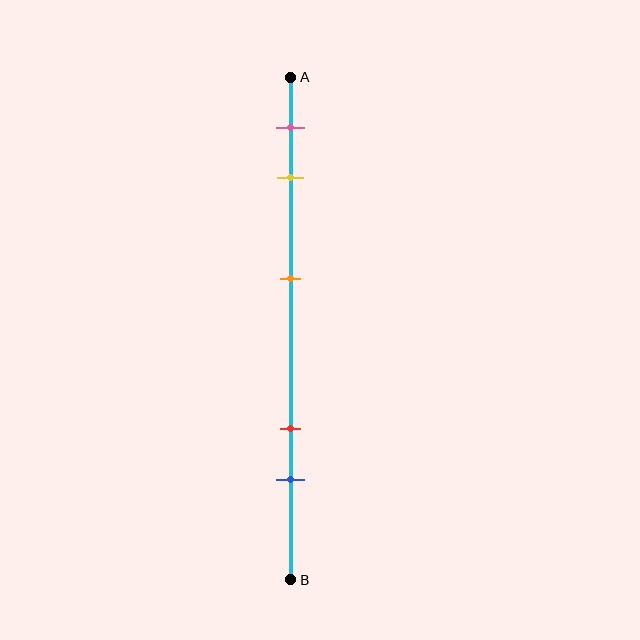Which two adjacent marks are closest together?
The pink and yellow marks are the closest adjacent pair.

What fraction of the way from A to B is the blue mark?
The blue mark is approximately 80% (0.8) of the way from A to B.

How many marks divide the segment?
There are 5 marks dividing the segment.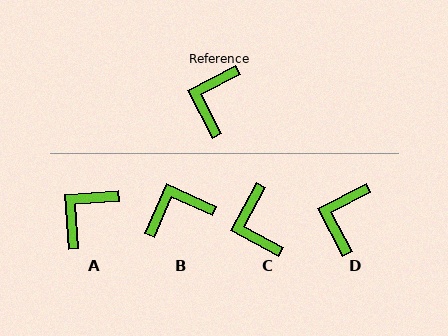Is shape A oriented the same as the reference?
No, it is off by about 23 degrees.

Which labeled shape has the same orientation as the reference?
D.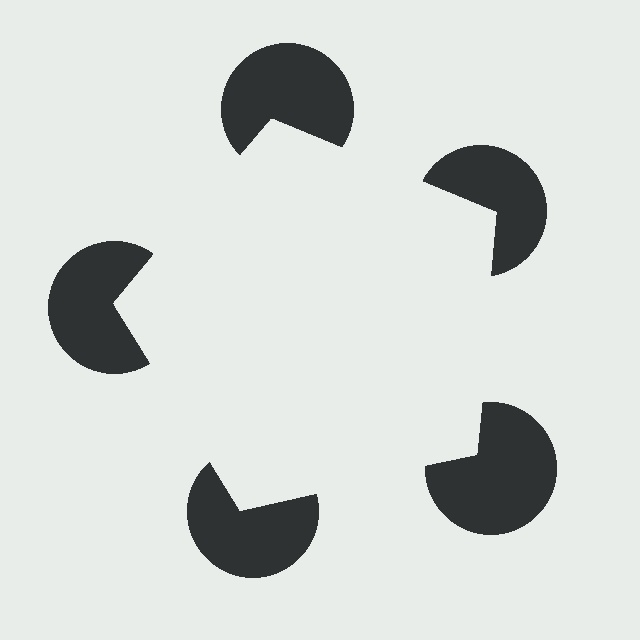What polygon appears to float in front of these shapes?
An illusory pentagon — its edges are inferred from the aligned wedge cuts in the pac-man discs, not physically drawn.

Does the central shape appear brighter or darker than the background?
It typically appears slightly brighter than the background, even though no actual brightness change is drawn.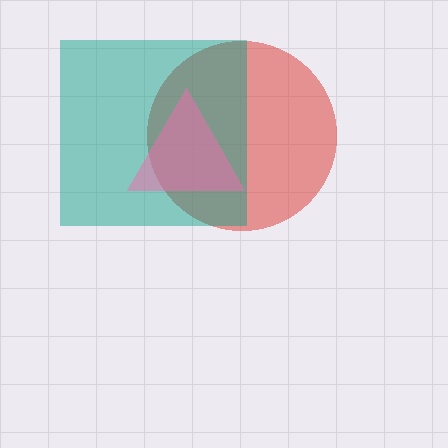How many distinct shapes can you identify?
There are 3 distinct shapes: a red circle, a teal square, a pink triangle.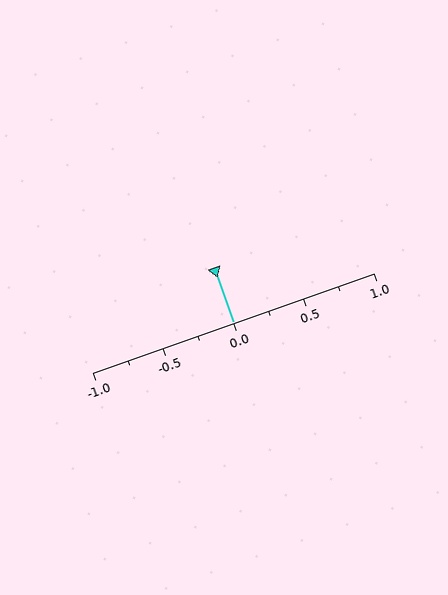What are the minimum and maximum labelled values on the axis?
The axis runs from -1.0 to 1.0.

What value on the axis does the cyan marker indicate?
The marker indicates approximately 0.